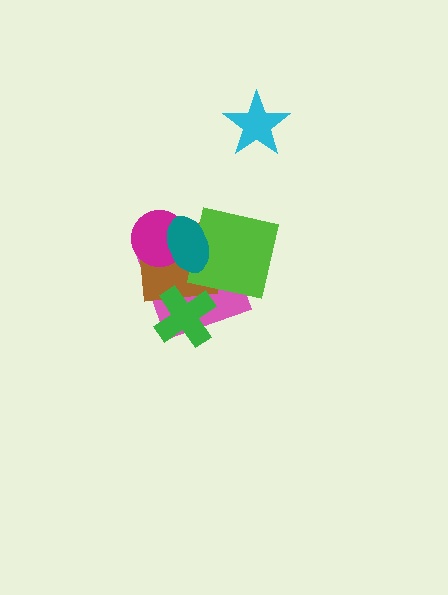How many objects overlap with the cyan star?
0 objects overlap with the cyan star.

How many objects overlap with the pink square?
5 objects overlap with the pink square.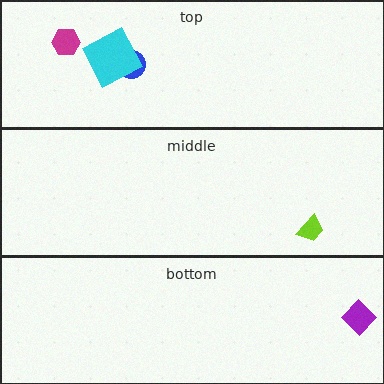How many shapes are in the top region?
3.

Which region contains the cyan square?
The top region.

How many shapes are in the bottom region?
1.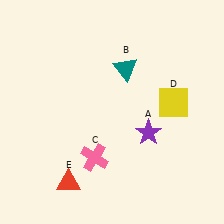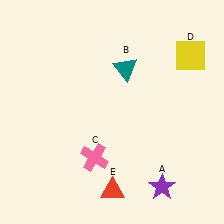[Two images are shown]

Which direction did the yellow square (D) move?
The yellow square (D) moved up.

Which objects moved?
The objects that moved are: the purple star (A), the yellow square (D), the red triangle (E).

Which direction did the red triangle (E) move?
The red triangle (E) moved right.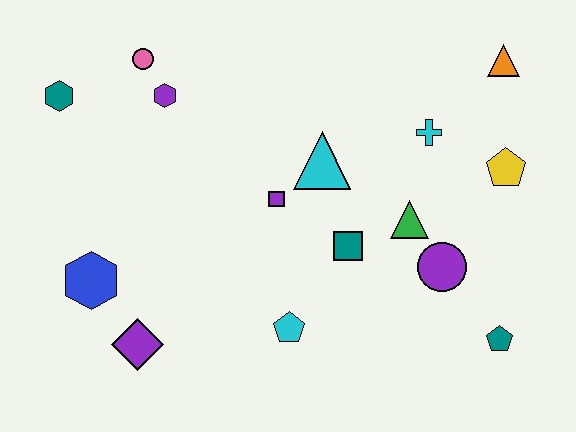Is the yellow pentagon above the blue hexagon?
Yes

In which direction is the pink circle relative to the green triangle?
The pink circle is to the left of the green triangle.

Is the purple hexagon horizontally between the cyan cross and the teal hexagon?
Yes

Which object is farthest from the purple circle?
The teal hexagon is farthest from the purple circle.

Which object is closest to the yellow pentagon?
The cyan cross is closest to the yellow pentagon.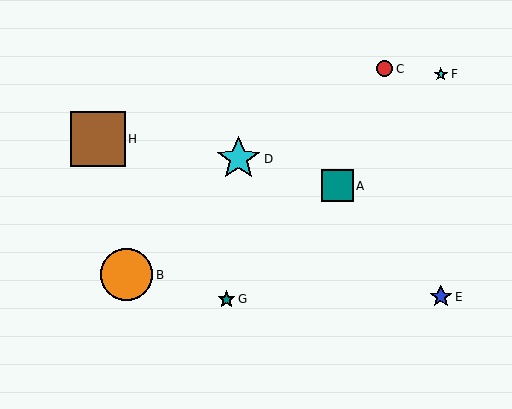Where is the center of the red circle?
The center of the red circle is at (385, 69).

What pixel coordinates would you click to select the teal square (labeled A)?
Click at (338, 186) to select the teal square A.